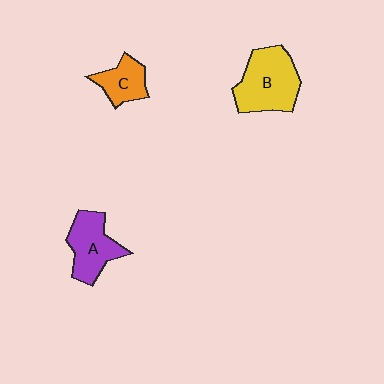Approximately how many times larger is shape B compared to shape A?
Approximately 1.3 times.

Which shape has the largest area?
Shape B (yellow).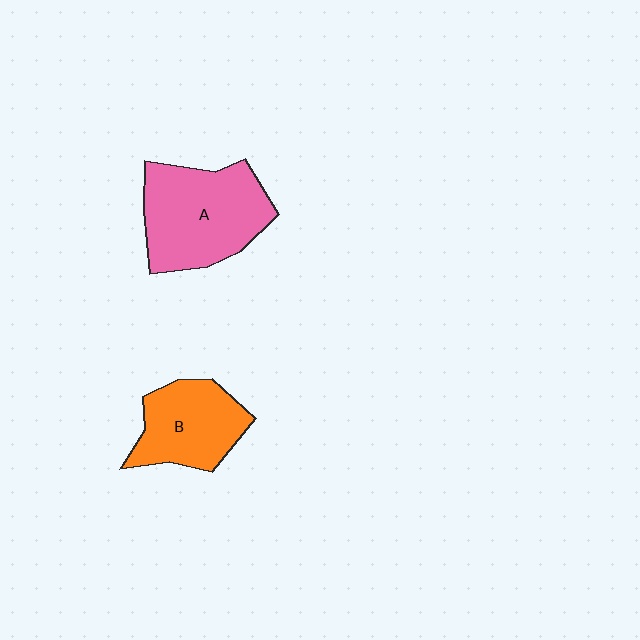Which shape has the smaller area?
Shape B (orange).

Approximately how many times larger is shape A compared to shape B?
Approximately 1.4 times.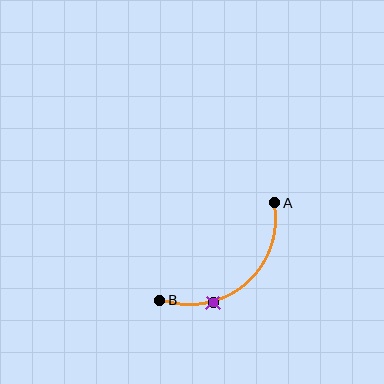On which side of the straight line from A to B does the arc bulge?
The arc bulges below and to the right of the straight line connecting A and B.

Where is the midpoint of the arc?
The arc midpoint is the point on the curve farthest from the straight line joining A and B. It sits below and to the right of that line.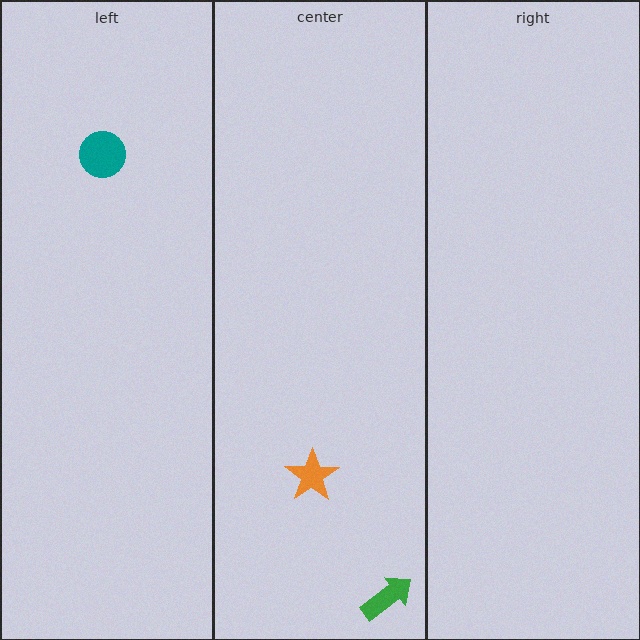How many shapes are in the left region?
1.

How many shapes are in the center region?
2.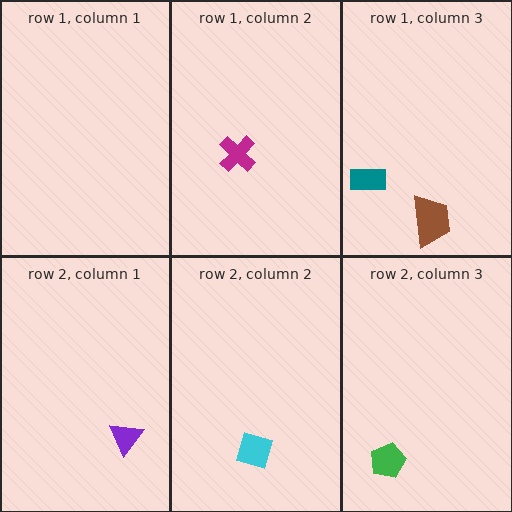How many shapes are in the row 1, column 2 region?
1.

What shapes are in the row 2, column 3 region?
The green pentagon.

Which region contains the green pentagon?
The row 2, column 3 region.